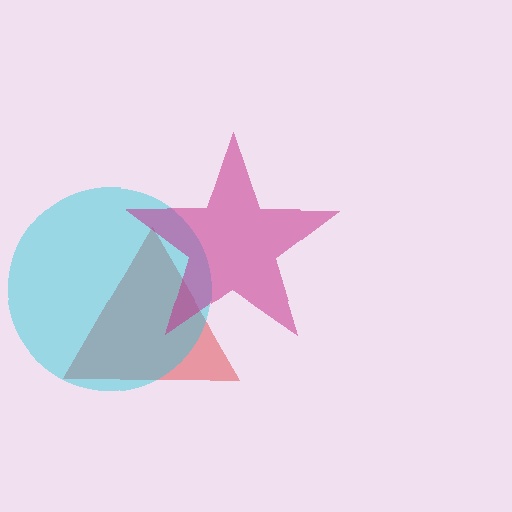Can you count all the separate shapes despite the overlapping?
Yes, there are 3 separate shapes.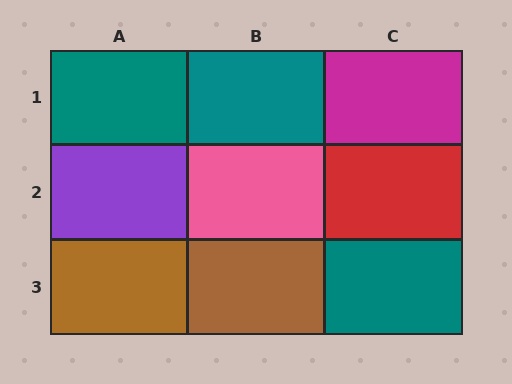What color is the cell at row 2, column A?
Purple.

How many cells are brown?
2 cells are brown.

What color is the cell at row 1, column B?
Teal.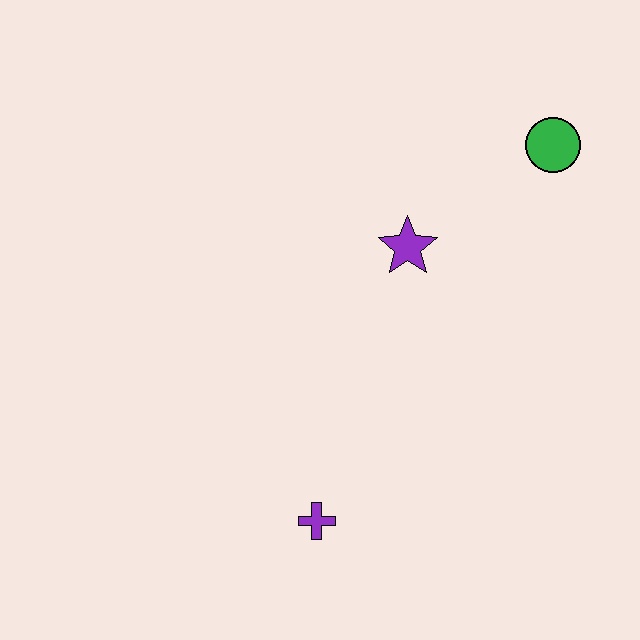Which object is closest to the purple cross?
The purple star is closest to the purple cross.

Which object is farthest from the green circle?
The purple cross is farthest from the green circle.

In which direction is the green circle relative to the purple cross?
The green circle is above the purple cross.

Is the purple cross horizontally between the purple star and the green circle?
No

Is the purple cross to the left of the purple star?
Yes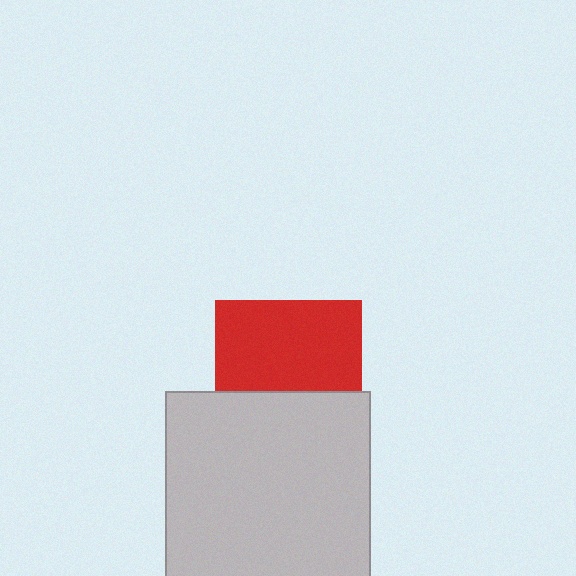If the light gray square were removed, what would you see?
You would see the complete red square.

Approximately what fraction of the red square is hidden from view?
Roughly 37% of the red square is hidden behind the light gray square.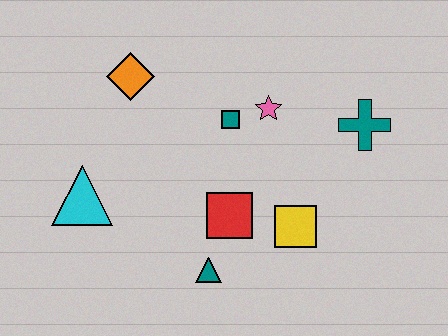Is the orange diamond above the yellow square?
Yes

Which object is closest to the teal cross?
The pink star is closest to the teal cross.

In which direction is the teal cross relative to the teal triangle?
The teal cross is to the right of the teal triangle.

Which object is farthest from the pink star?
The cyan triangle is farthest from the pink star.